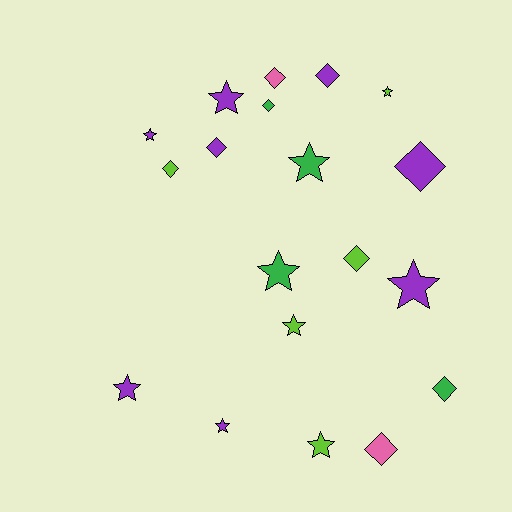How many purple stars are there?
There are 5 purple stars.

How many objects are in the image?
There are 19 objects.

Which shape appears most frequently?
Star, with 10 objects.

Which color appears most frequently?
Purple, with 8 objects.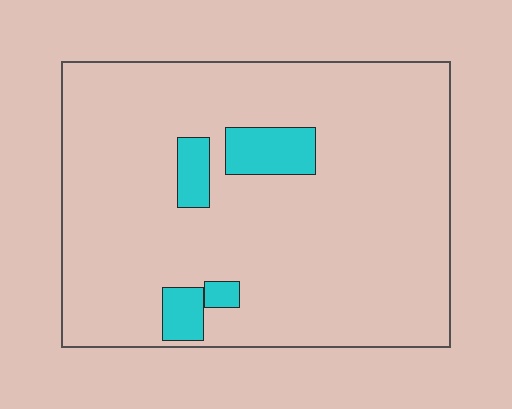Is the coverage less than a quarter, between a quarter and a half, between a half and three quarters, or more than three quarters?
Less than a quarter.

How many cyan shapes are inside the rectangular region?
4.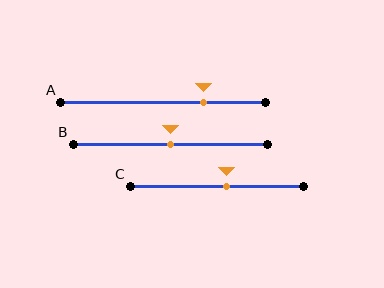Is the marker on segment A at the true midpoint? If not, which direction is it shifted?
No, the marker on segment A is shifted to the right by about 20% of the segment length.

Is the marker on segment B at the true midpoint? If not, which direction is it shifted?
Yes, the marker on segment B is at the true midpoint.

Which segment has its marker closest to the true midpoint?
Segment B has its marker closest to the true midpoint.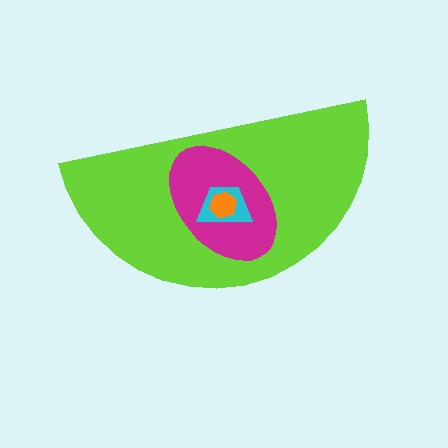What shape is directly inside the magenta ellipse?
The cyan trapezoid.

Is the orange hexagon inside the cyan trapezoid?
Yes.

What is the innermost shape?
The orange hexagon.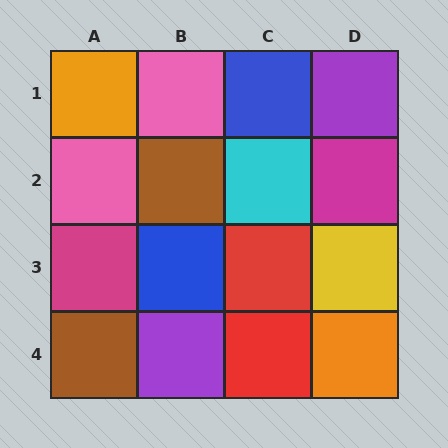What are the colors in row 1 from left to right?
Orange, pink, blue, purple.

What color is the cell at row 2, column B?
Brown.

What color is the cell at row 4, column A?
Brown.